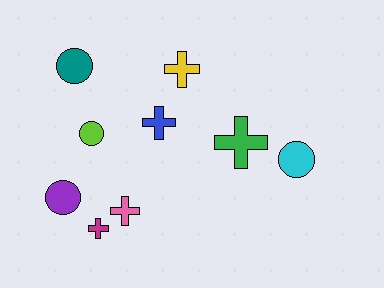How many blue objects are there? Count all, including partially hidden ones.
There is 1 blue object.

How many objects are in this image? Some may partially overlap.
There are 9 objects.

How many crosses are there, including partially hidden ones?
There are 5 crosses.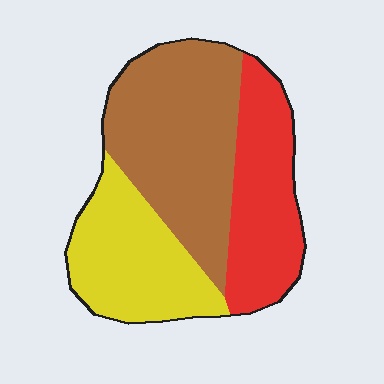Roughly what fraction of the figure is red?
Red takes up about one quarter (1/4) of the figure.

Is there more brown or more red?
Brown.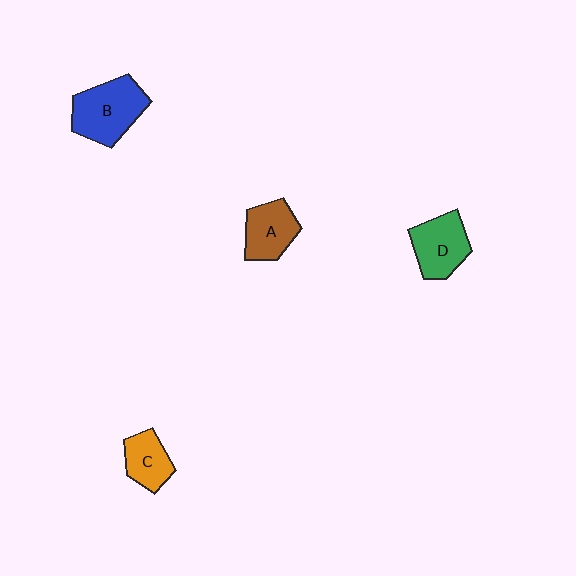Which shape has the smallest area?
Shape C (orange).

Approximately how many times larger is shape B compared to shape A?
Approximately 1.4 times.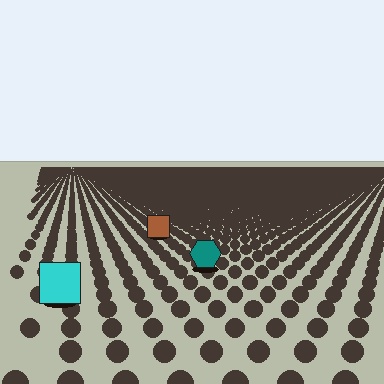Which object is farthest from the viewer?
The brown square is farthest from the viewer. It appears smaller and the ground texture around it is denser.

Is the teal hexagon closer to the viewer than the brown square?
Yes. The teal hexagon is closer — you can tell from the texture gradient: the ground texture is coarser near it.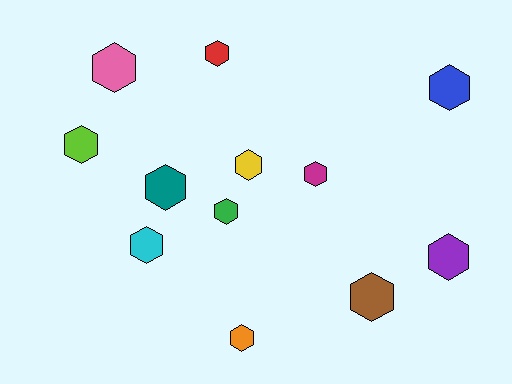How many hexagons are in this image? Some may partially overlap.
There are 12 hexagons.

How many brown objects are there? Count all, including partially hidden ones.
There is 1 brown object.